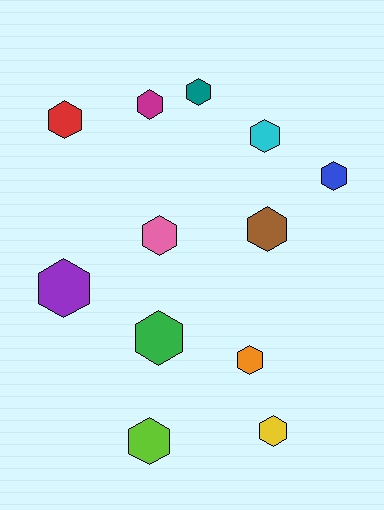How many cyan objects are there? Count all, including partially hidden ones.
There is 1 cyan object.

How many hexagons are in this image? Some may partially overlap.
There are 12 hexagons.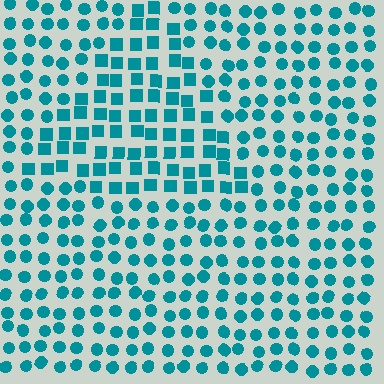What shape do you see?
I see a triangle.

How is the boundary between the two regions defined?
The boundary is defined by a change in element shape: squares inside vs. circles outside. All elements share the same color and spacing.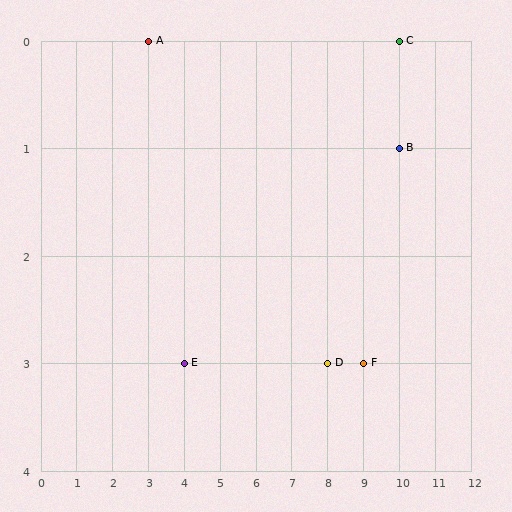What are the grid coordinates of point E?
Point E is at grid coordinates (4, 3).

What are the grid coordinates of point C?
Point C is at grid coordinates (10, 0).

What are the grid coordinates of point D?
Point D is at grid coordinates (8, 3).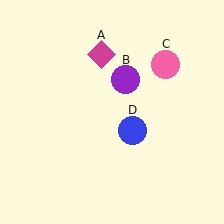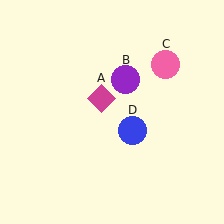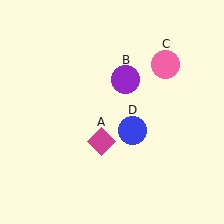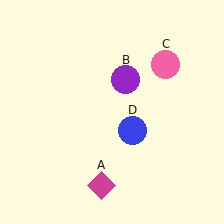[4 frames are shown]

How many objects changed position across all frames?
1 object changed position: magenta diamond (object A).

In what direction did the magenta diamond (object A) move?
The magenta diamond (object A) moved down.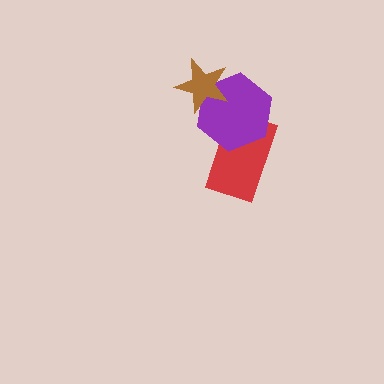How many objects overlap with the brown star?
1 object overlaps with the brown star.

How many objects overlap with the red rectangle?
1 object overlaps with the red rectangle.